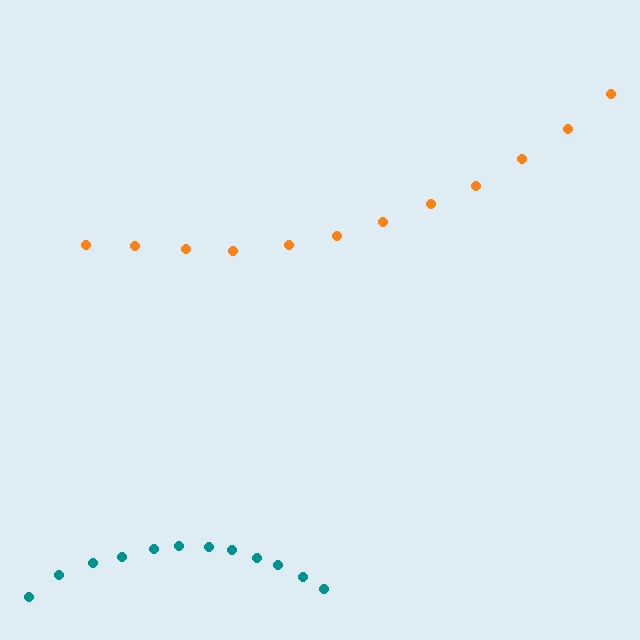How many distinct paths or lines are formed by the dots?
There are 2 distinct paths.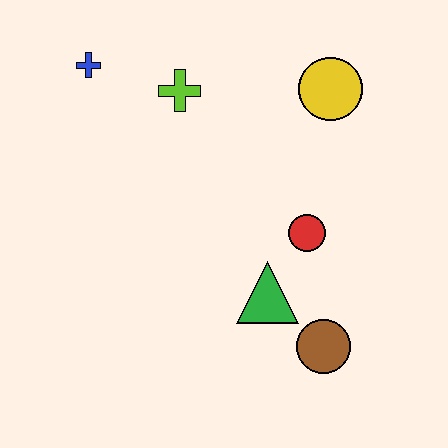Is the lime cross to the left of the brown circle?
Yes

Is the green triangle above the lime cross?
No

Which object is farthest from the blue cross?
The brown circle is farthest from the blue cross.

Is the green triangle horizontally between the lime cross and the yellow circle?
Yes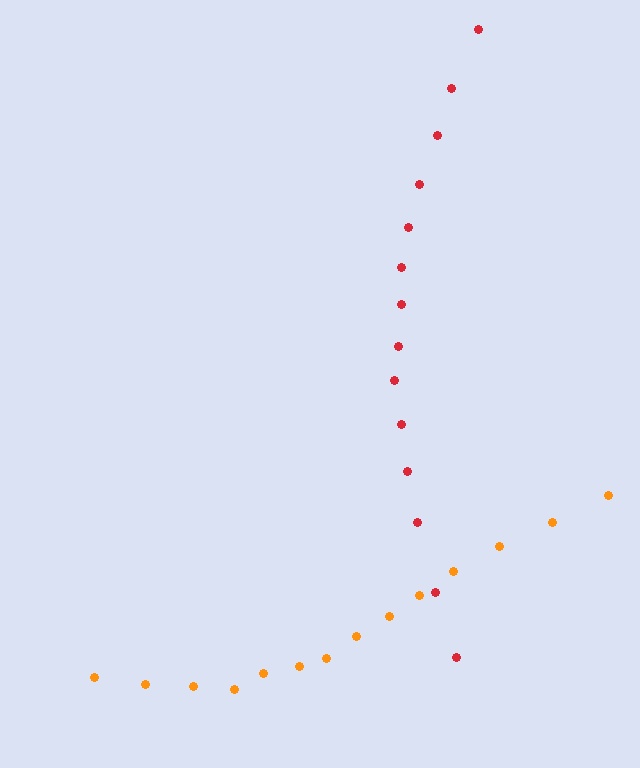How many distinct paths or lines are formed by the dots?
There are 2 distinct paths.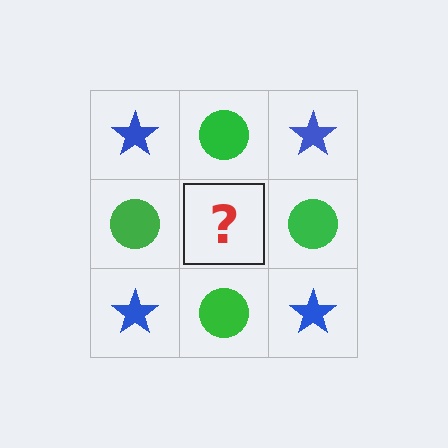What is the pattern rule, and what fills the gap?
The rule is that it alternates blue star and green circle in a checkerboard pattern. The gap should be filled with a blue star.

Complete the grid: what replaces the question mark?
The question mark should be replaced with a blue star.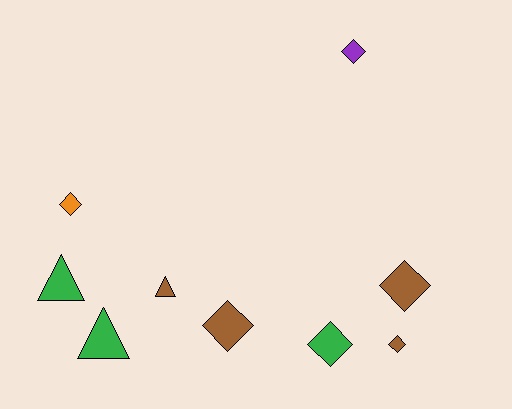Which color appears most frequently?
Brown, with 4 objects.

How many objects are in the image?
There are 9 objects.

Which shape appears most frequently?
Diamond, with 6 objects.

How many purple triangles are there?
There are no purple triangles.